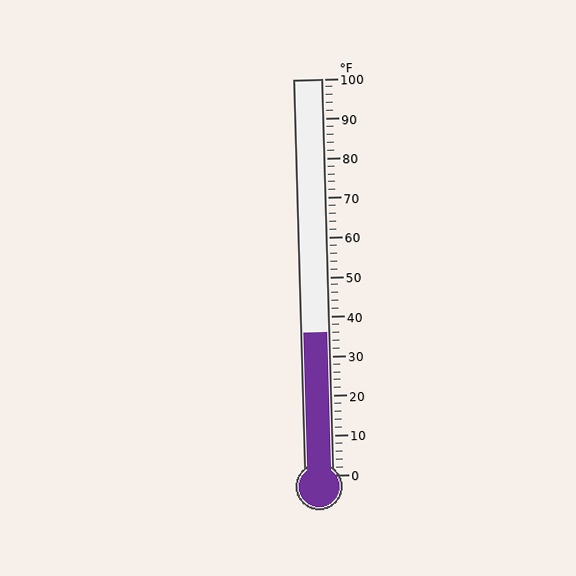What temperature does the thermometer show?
The thermometer shows approximately 36°F.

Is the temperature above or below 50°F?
The temperature is below 50°F.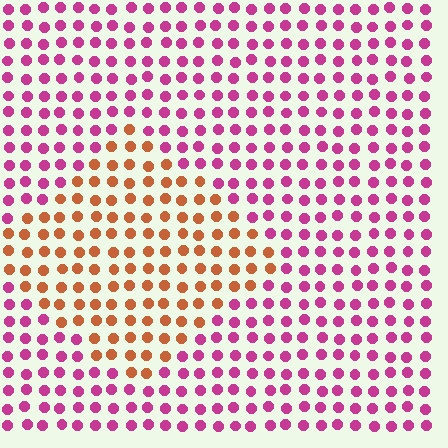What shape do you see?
I see a diamond.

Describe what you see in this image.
The image is filled with small magenta elements in a uniform arrangement. A diamond-shaped region is visible where the elements are tinted to a slightly different hue, forming a subtle color boundary.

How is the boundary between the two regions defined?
The boundary is defined purely by a slight shift in hue (about 56 degrees). Spacing, size, and orientation are identical on both sides.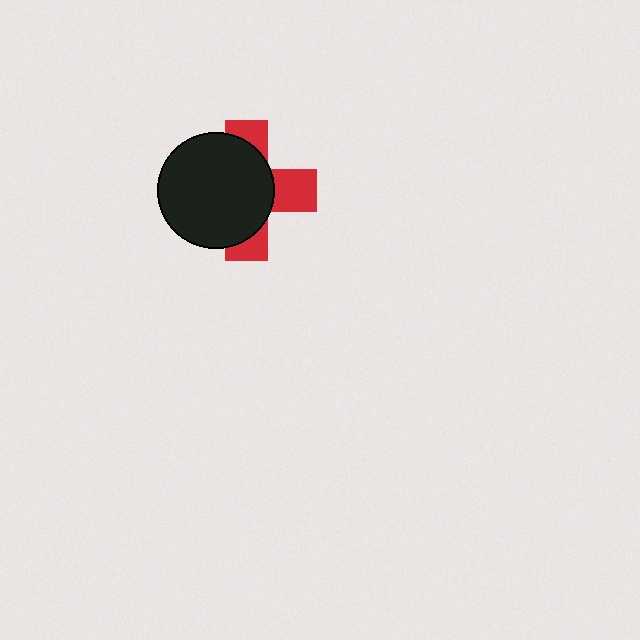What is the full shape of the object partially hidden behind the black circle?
The partially hidden object is a red cross.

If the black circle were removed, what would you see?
You would see the complete red cross.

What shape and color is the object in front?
The object in front is a black circle.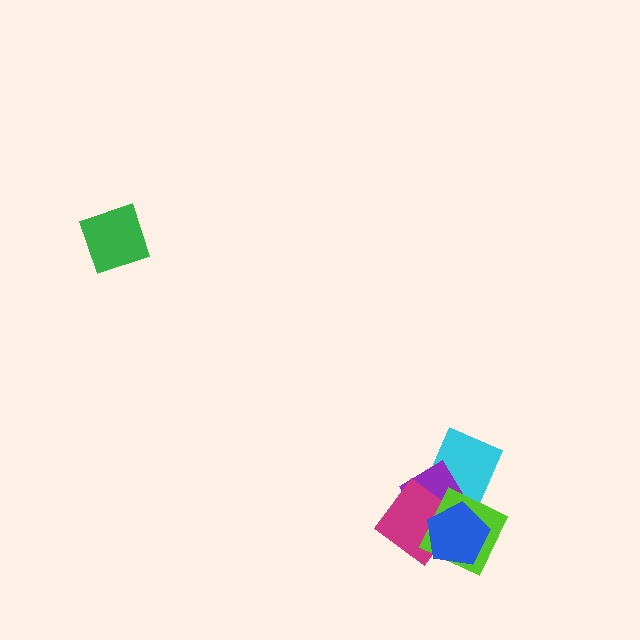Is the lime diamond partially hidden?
Yes, it is partially covered by another shape.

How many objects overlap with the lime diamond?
4 objects overlap with the lime diamond.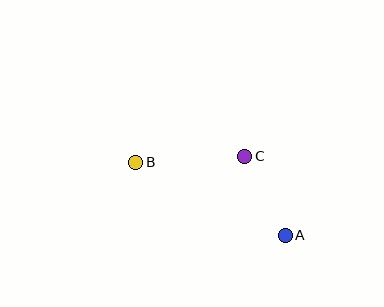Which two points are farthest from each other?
Points A and B are farthest from each other.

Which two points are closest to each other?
Points A and C are closest to each other.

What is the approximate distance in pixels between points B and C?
The distance between B and C is approximately 109 pixels.